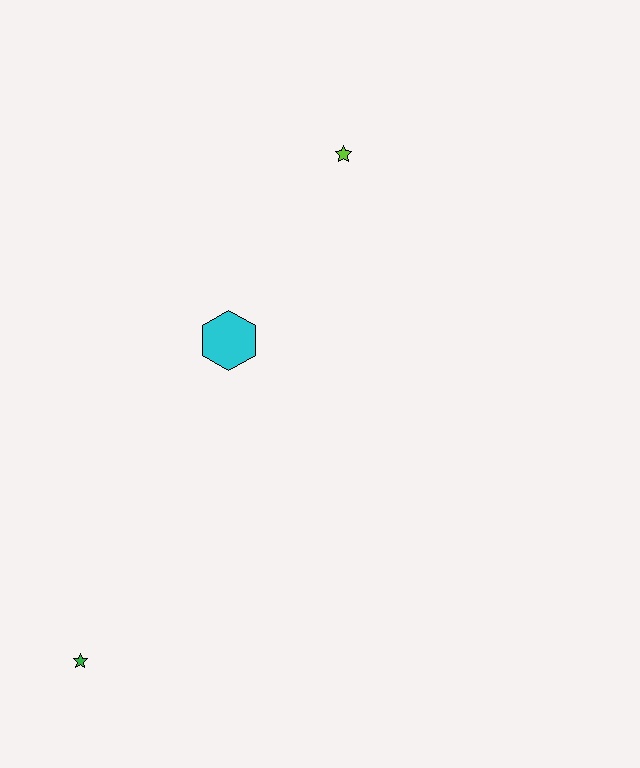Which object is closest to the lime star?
The cyan hexagon is closest to the lime star.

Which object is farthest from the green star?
The lime star is farthest from the green star.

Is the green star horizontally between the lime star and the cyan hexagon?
No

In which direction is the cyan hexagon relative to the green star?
The cyan hexagon is above the green star.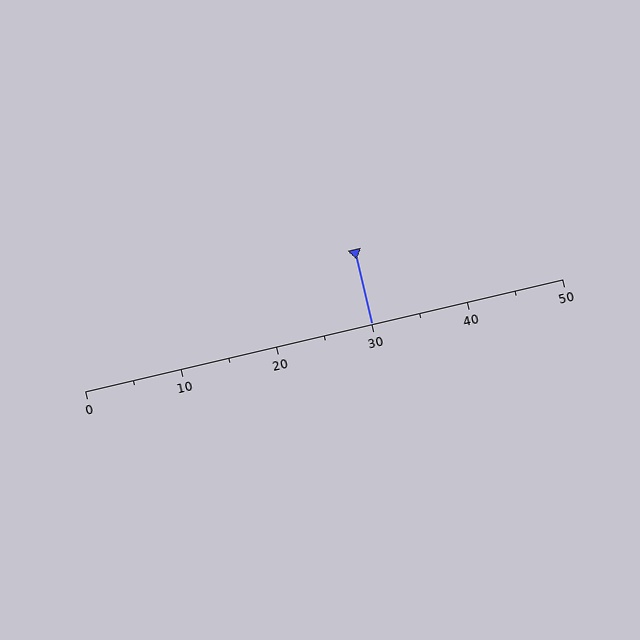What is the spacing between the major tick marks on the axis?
The major ticks are spaced 10 apart.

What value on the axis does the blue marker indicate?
The marker indicates approximately 30.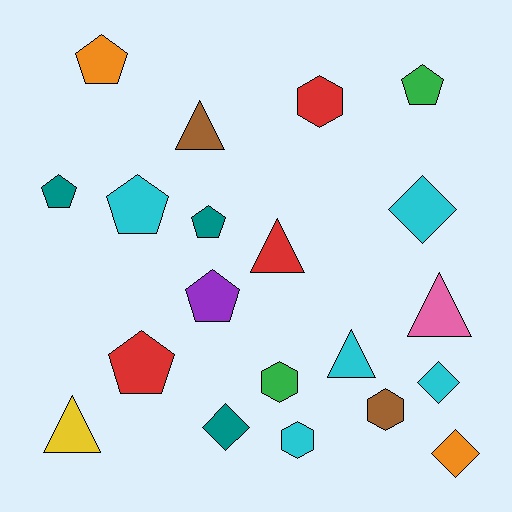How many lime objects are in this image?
There are no lime objects.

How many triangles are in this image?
There are 5 triangles.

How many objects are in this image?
There are 20 objects.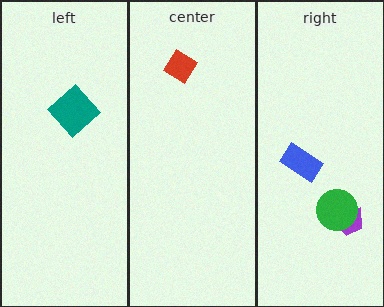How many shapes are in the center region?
1.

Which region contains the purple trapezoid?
The right region.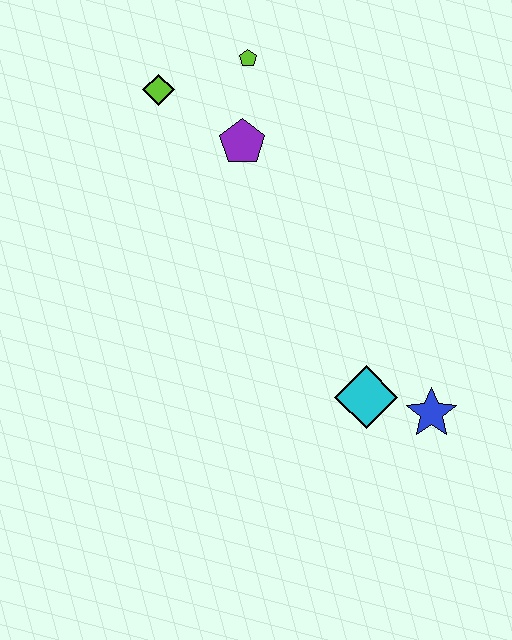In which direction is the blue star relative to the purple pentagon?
The blue star is below the purple pentagon.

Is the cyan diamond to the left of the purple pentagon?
No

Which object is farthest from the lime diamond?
The blue star is farthest from the lime diamond.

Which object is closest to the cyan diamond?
The blue star is closest to the cyan diamond.